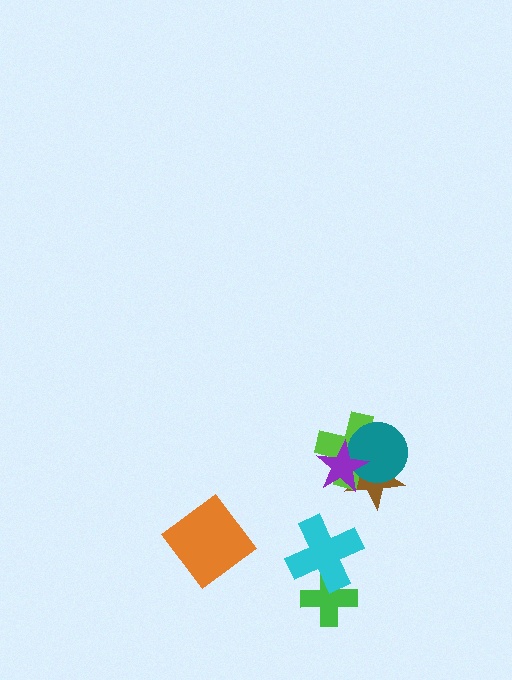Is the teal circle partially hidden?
Yes, it is partially covered by another shape.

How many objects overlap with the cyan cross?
1 object overlaps with the cyan cross.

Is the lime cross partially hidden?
Yes, it is partially covered by another shape.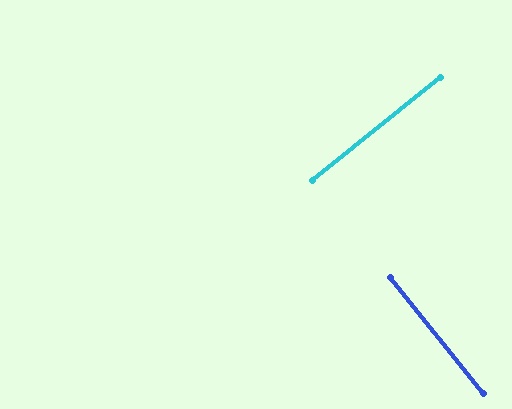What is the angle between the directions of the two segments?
Approximately 90 degrees.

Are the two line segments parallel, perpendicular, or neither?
Perpendicular — they meet at approximately 90°.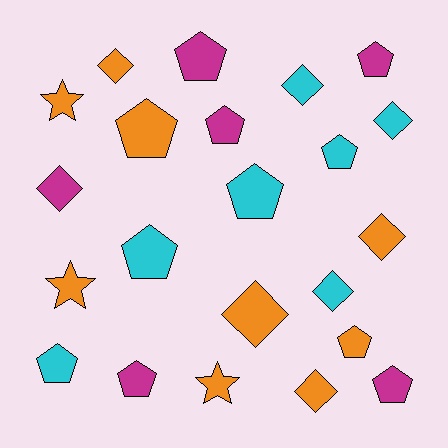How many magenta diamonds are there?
There is 1 magenta diamond.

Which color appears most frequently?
Orange, with 9 objects.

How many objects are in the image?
There are 22 objects.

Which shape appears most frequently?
Pentagon, with 11 objects.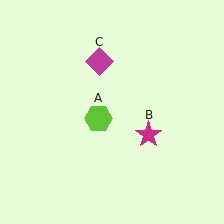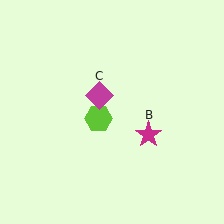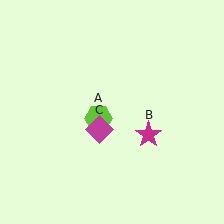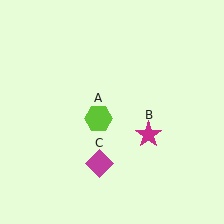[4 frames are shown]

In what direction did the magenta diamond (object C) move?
The magenta diamond (object C) moved down.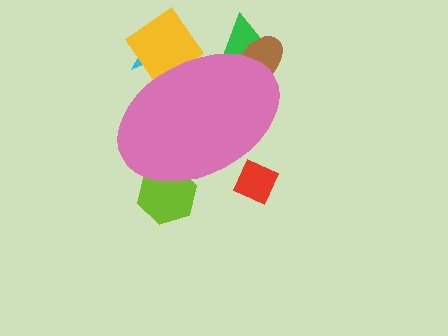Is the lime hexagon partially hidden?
Yes, the lime hexagon is partially hidden behind the pink ellipse.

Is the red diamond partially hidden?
Yes, the red diamond is partially hidden behind the pink ellipse.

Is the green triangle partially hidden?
Yes, the green triangle is partially hidden behind the pink ellipse.